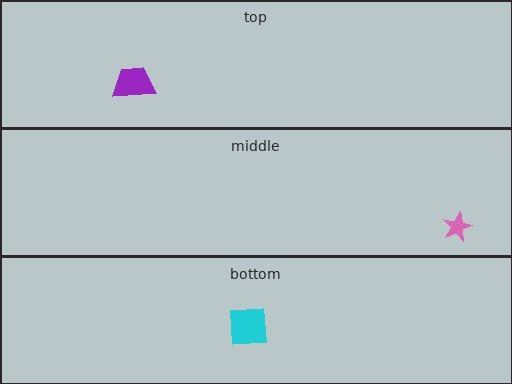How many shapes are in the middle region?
1.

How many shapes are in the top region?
1.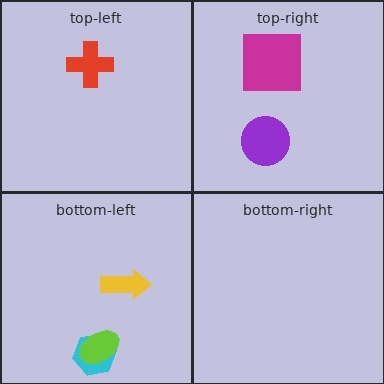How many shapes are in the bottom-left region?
3.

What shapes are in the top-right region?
The purple circle, the magenta square.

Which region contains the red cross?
The top-left region.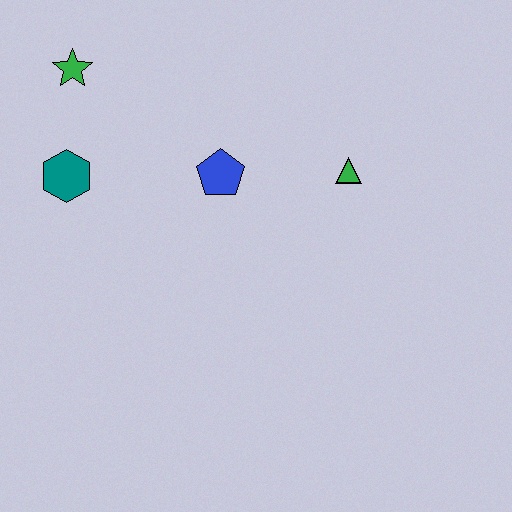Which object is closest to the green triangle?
The blue pentagon is closest to the green triangle.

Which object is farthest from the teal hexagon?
The green triangle is farthest from the teal hexagon.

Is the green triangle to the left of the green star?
No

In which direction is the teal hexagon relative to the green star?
The teal hexagon is below the green star.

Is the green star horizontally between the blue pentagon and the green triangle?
No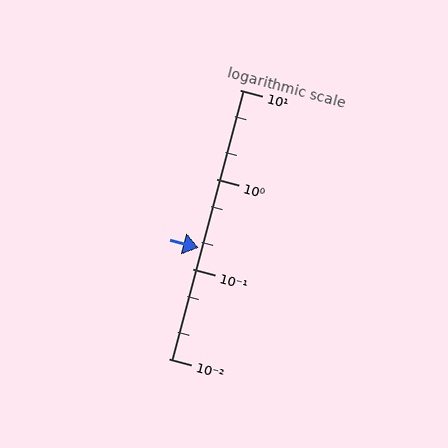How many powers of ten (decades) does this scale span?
The scale spans 3 decades, from 0.01 to 10.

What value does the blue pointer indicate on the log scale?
The pointer indicates approximately 0.17.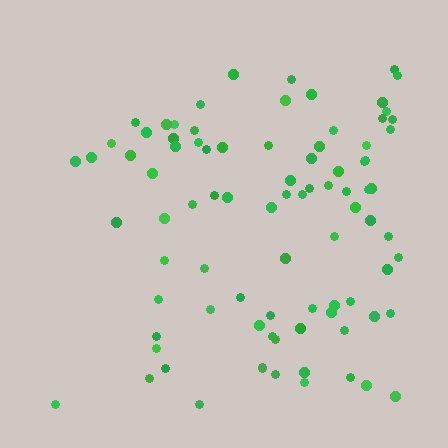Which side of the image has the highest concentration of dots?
The right.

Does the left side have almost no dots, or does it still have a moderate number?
Still a moderate number, just noticeably fewer than the right.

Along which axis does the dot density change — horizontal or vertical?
Horizontal.